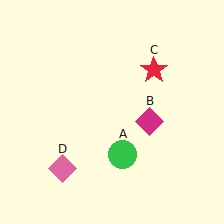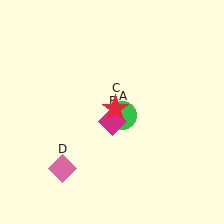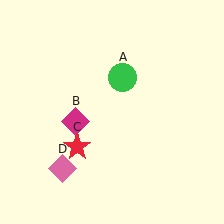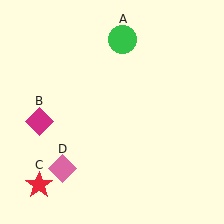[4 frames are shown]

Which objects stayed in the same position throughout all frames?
Pink diamond (object D) remained stationary.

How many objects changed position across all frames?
3 objects changed position: green circle (object A), magenta diamond (object B), red star (object C).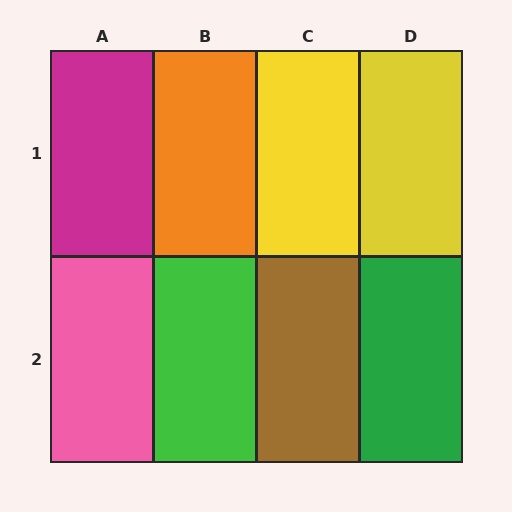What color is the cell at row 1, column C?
Yellow.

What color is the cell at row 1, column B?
Orange.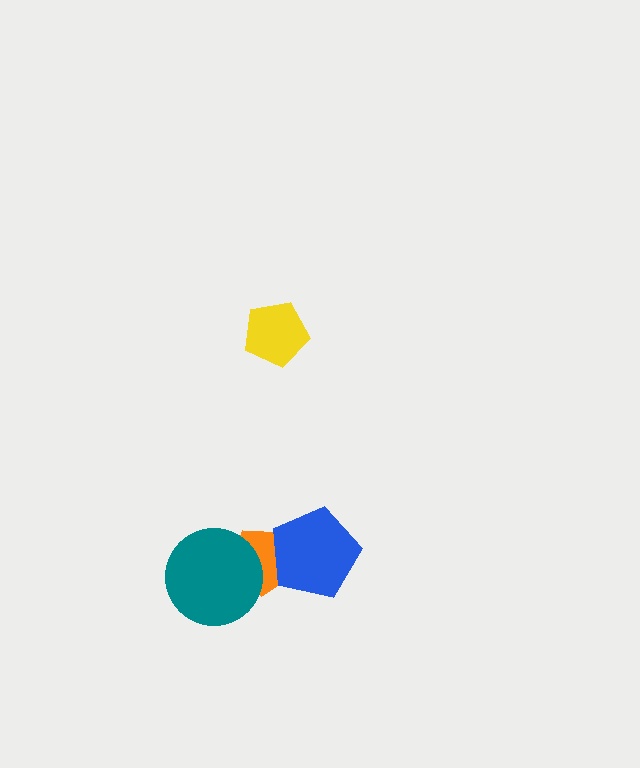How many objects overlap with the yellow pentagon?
0 objects overlap with the yellow pentagon.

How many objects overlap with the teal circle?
1 object overlaps with the teal circle.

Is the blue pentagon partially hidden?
No, no other shape covers it.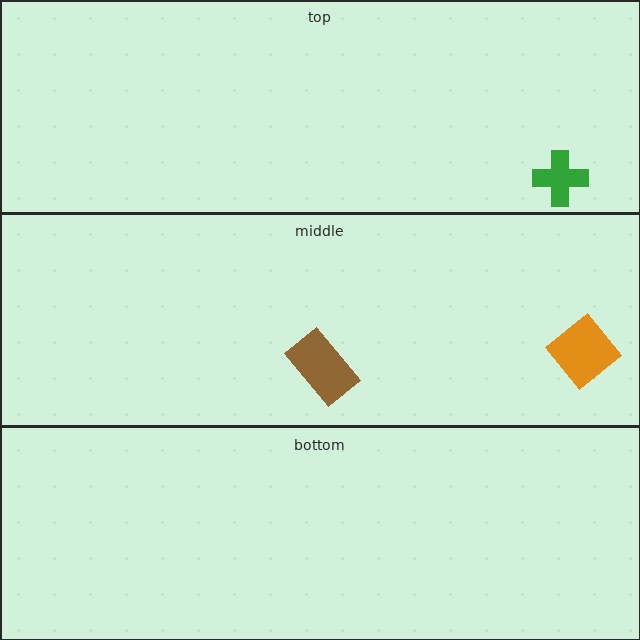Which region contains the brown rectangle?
The middle region.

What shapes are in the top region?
The green cross.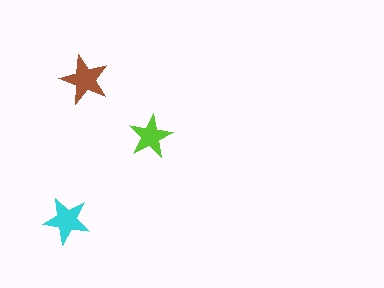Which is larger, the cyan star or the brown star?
The brown one.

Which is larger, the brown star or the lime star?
The brown one.